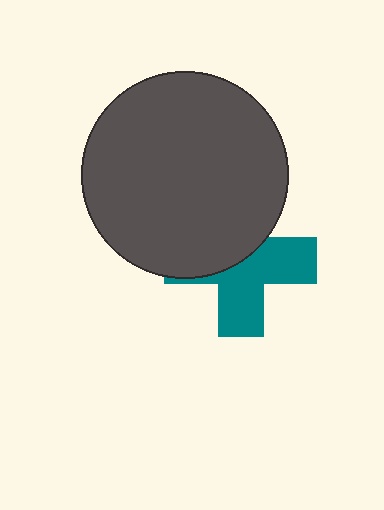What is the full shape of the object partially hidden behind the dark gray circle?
The partially hidden object is a teal cross.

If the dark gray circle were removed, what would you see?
You would see the complete teal cross.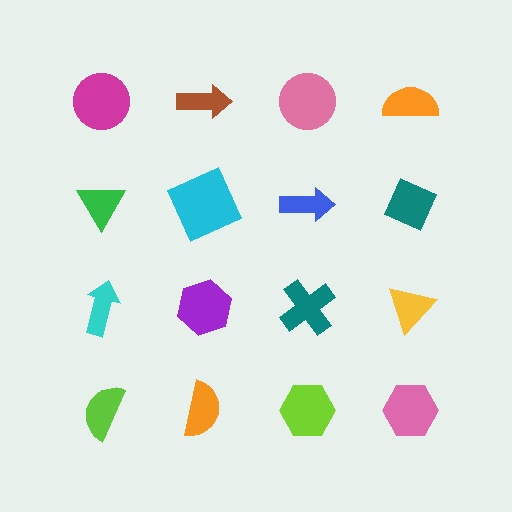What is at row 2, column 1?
A green triangle.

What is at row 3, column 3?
A teal cross.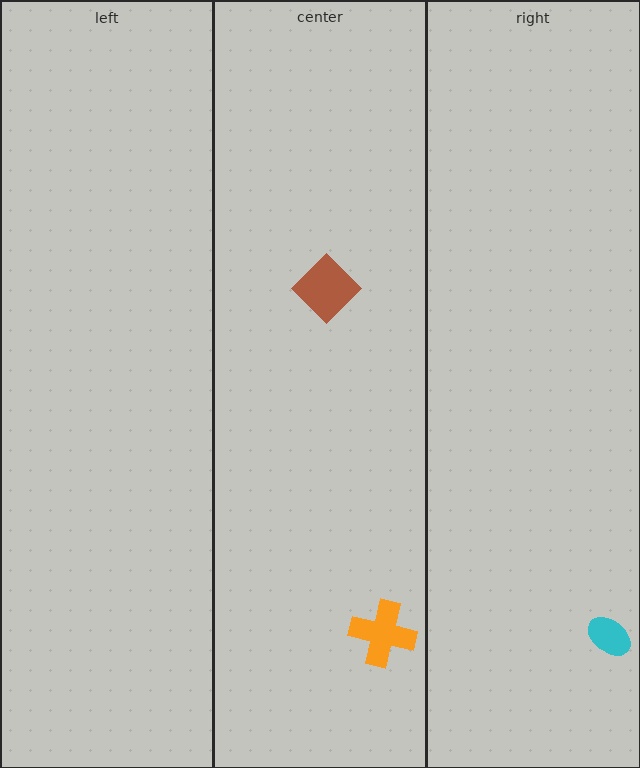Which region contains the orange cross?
The center region.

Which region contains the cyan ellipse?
The right region.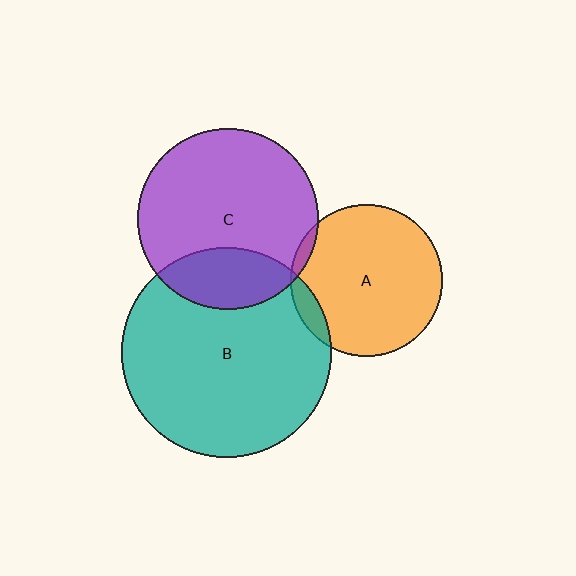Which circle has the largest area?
Circle B (teal).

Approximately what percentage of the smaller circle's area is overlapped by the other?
Approximately 25%.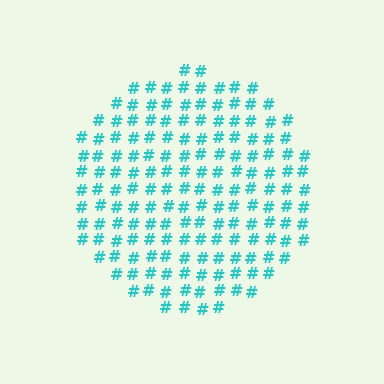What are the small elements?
The small elements are hash symbols.